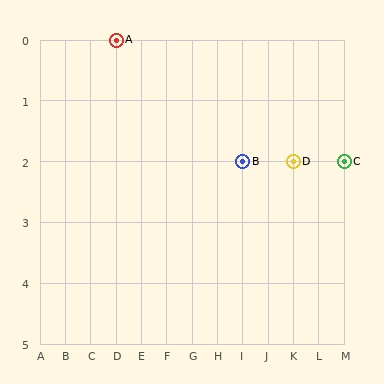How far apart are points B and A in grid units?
Points B and A are 5 columns and 2 rows apart (about 5.4 grid units diagonally).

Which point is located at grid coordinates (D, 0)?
Point A is at (D, 0).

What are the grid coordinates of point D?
Point D is at grid coordinates (K, 2).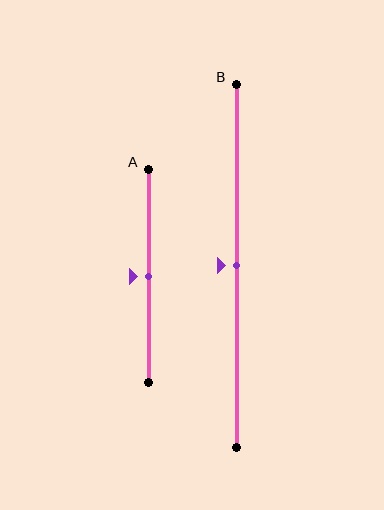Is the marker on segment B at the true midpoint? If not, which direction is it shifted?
Yes, the marker on segment B is at the true midpoint.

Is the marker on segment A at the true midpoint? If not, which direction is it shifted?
Yes, the marker on segment A is at the true midpoint.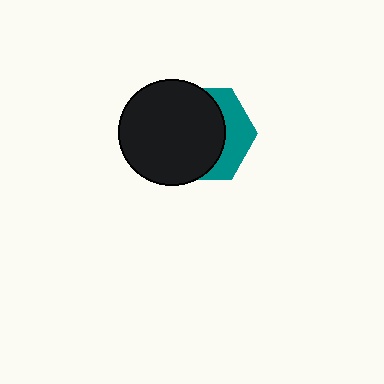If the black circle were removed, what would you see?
You would see the complete teal hexagon.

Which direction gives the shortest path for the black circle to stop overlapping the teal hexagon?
Moving left gives the shortest separation.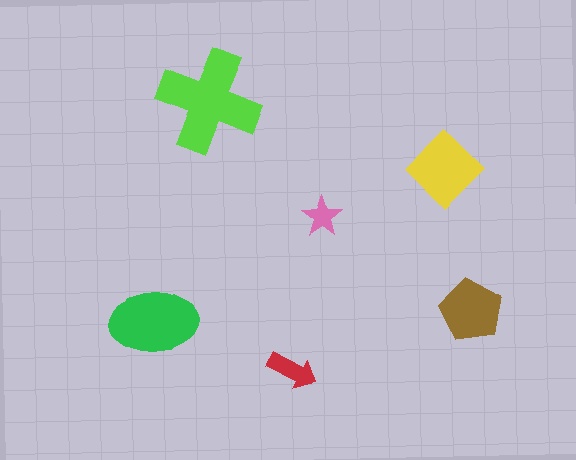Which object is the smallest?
The pink star.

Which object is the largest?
The lime cross.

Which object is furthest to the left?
The green ellipse is leftmost.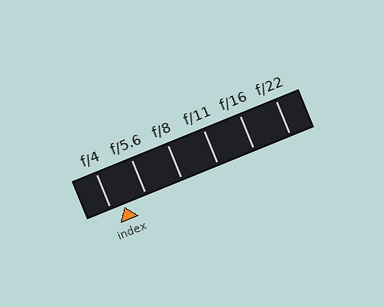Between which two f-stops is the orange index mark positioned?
The index mark is between f/4 and f/5.6.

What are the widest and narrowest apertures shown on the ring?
The widest aperture shown is f/4 and the narrowest is f/22.